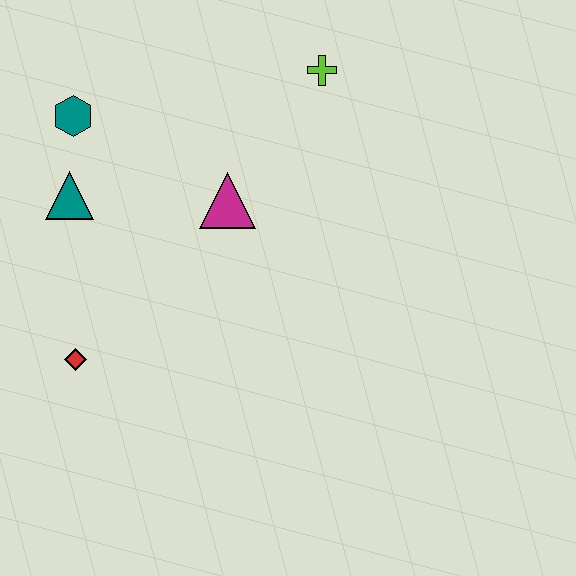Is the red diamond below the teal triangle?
Yes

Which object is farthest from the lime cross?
The red diamond is farthest from the lime cross.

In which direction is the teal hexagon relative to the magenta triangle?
The teal hexagon is to the left of the magenta triangle.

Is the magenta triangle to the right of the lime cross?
No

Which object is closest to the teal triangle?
The teal hexagon is closest to the teal triangle.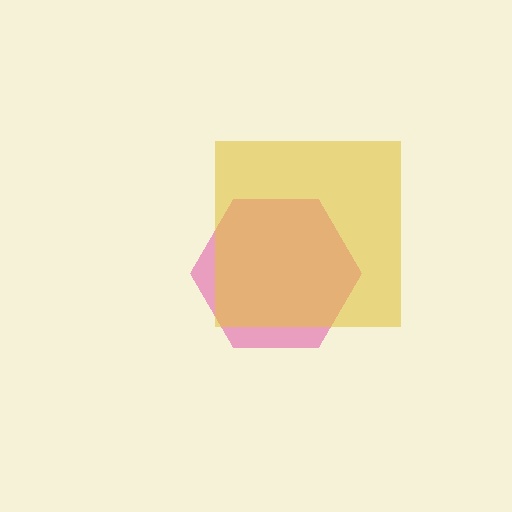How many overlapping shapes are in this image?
There are 2 overlapping shapes in the image.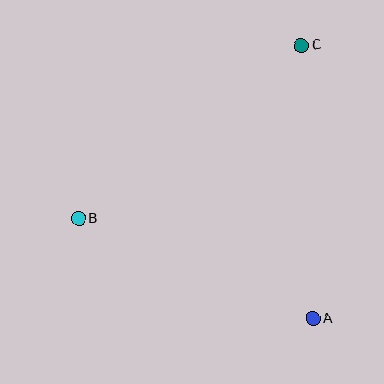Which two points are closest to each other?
Points A and B are closest to each other.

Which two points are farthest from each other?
Points B and C are farthest from each other.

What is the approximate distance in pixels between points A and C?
The distance between A and C is approximately 274 pixels.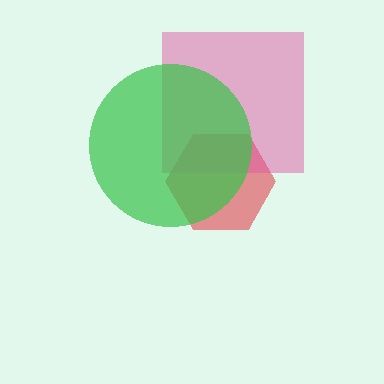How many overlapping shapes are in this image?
There are 3 overlapping shapes in the image.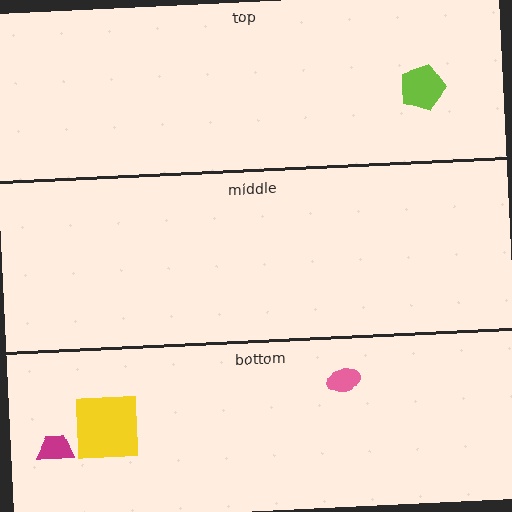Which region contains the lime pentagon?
The top region.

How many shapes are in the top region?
1.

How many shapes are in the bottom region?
3.